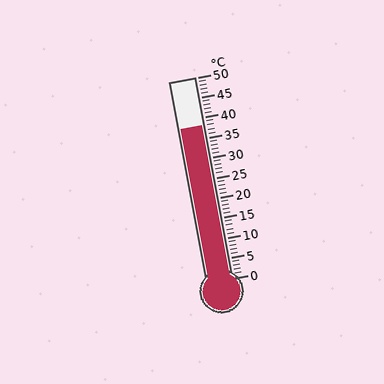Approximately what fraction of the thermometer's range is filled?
The thermometer is filled to approximately 75% of its range.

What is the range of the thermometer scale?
The thermometer scale ranges from 0°C to 50°C.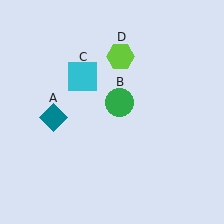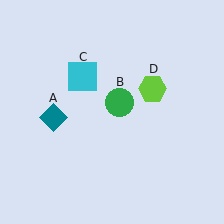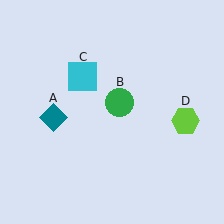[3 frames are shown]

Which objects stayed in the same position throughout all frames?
Teal diamond (object A) and green circle (object B) and cyan square (object C) remained stationary.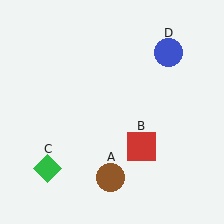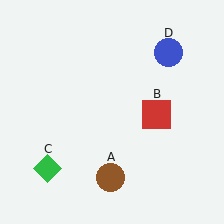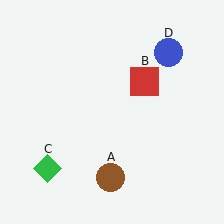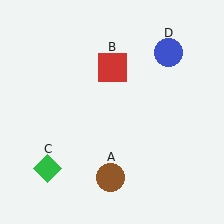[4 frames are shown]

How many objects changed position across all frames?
1 object changed position: red square (object B).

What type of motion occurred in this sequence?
The red square (object B) rotated counterclockwise around the center of the scene.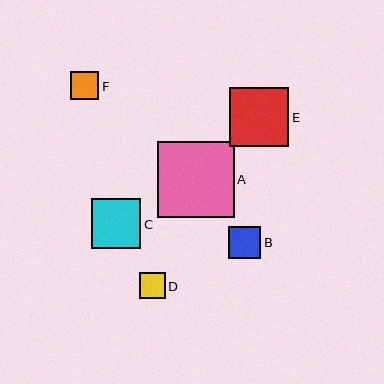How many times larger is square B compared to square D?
Square B is approximately 1.2 times the size of square D.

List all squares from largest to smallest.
From largest to smallest: A, E, C, B, F, D.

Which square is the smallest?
Square D is the smallest with a size of approximately 26 pixels.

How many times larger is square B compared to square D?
Square B is approximately 1.2 times the size of square D.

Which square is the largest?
Square A is the largest with a size of approximately 77 pixels.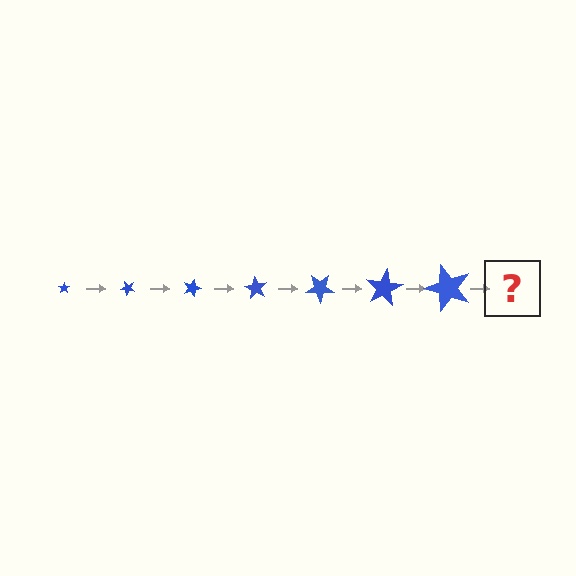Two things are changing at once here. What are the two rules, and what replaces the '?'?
The two rules are that the star grows larger each step and it rotates 45 degrees each step. The '?' should be a star, larger than the previous one and rotated 315 degrees from the start.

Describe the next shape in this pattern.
It should be a star, larger than the previous one and rotated 315 degrees from the start.